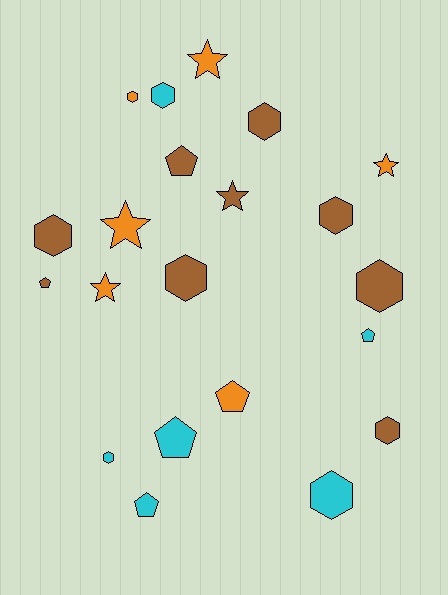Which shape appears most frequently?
Hexagon, with 10 objects.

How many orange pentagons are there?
There is 1 orange pentagon.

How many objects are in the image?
There are 21 objects.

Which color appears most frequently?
Brown, with 9 objects.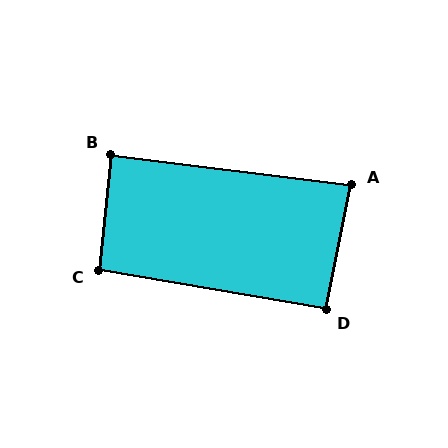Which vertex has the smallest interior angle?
A, at approximately 86 degrees.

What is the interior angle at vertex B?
Approximately 88 degrees (approximately right).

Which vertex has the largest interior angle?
C, at approximately 94 degrees.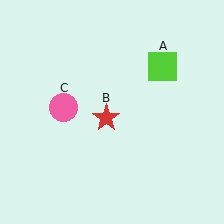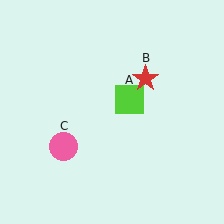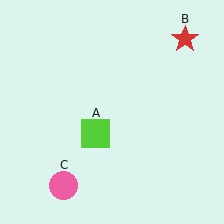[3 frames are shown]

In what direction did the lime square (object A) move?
The lime square (object A) moved down and to the left.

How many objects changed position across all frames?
3 objects changed position: lime square (object A), red star (object B), pink circle (object C).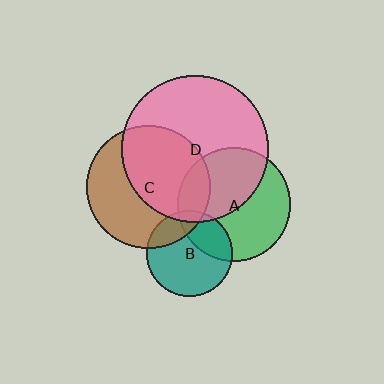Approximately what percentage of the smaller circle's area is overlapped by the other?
Approximately 15%.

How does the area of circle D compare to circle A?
Approximately 1.7 times.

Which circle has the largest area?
Circle D (pink).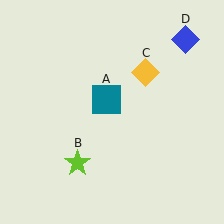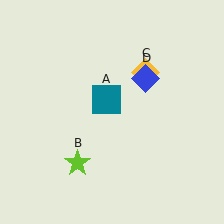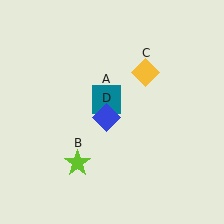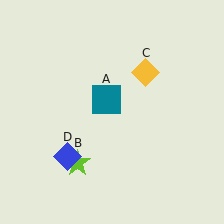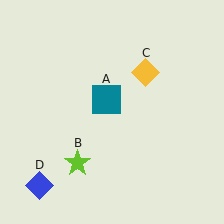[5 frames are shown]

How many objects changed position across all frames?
1 object changed position: blue diamond (object D).